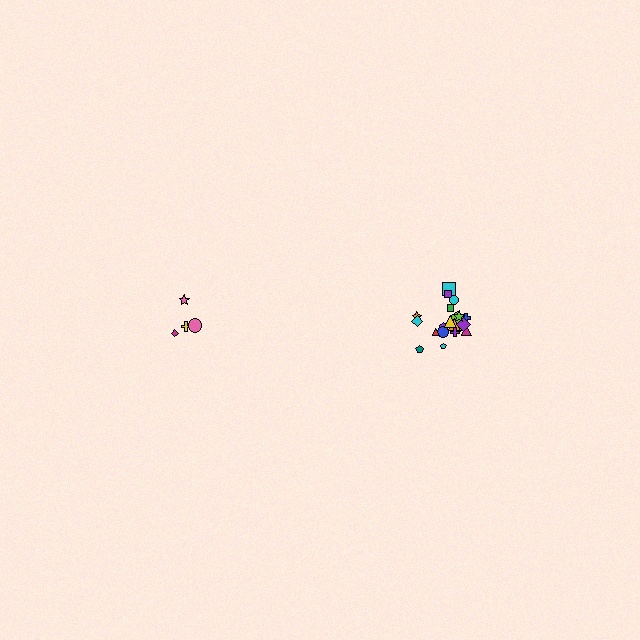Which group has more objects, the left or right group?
The right group.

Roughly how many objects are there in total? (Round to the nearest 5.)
Roughly 25 objects in total.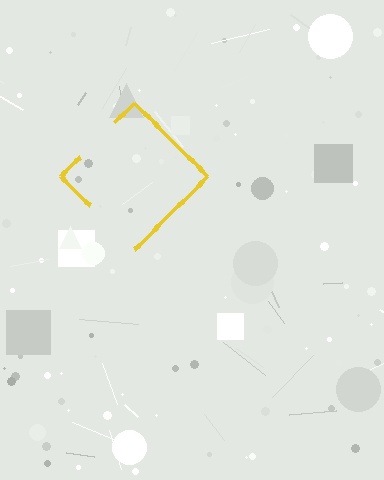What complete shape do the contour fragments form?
The contour fragments form a diamond.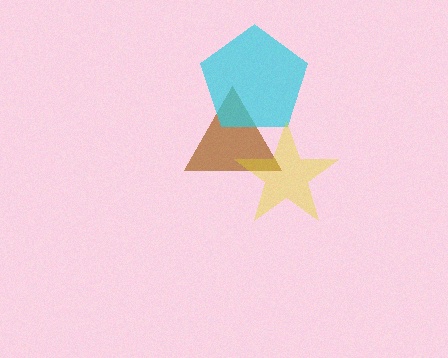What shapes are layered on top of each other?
The layered shapes are: a brown triangle, a cyan pentagon, a yellow star.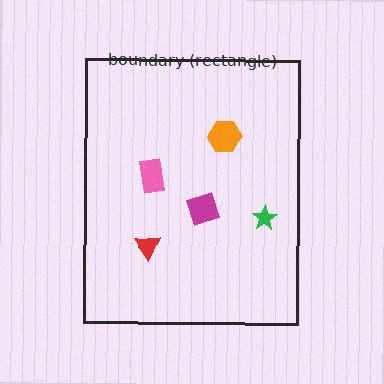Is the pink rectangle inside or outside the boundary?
Inside.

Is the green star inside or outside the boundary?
Inside.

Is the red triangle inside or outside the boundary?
Inside.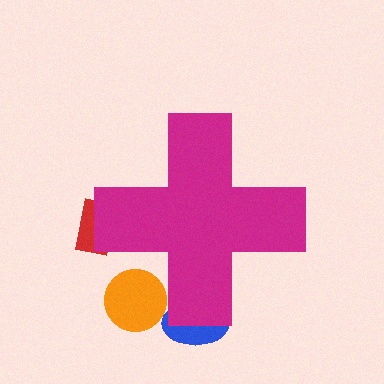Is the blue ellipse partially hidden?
Yes, the blue ellipse is partially hidden behind the magenta cross.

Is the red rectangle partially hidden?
Yes, the red rectangle is partially hidden behind the magenta cross.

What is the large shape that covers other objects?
A magenta cross.